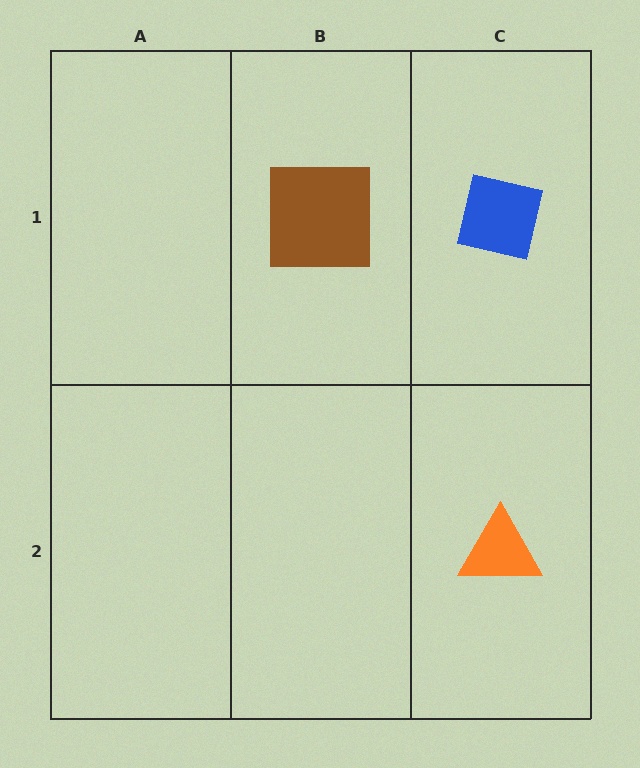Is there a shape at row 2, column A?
No, that cell is empty.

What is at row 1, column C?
A blue square.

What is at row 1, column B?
A brown square.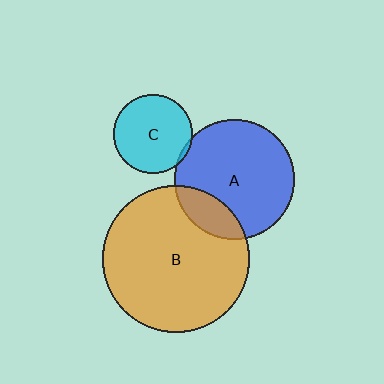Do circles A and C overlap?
Yes.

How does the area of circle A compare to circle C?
Approximately 2.3 times.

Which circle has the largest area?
Circle B (orange).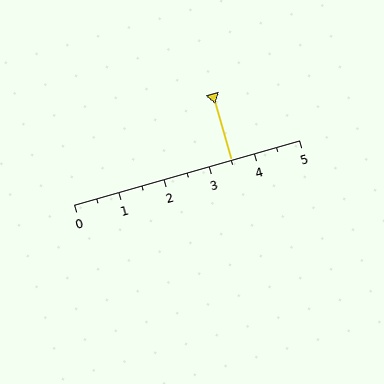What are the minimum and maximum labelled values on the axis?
The axis runs from 0 to 5.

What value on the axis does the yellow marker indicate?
The marker indicates approximately 3.5.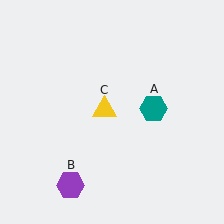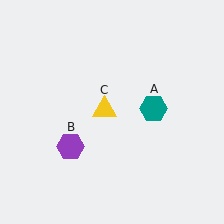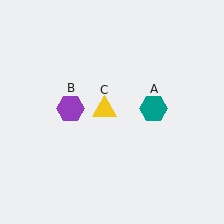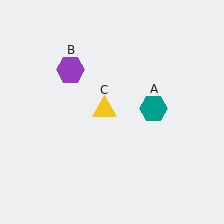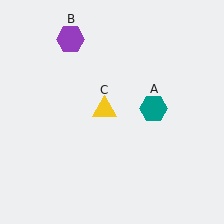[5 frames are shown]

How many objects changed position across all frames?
1 object changed position: purple hexagon (object B).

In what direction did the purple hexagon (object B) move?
The purple hexagon (object B) moved up.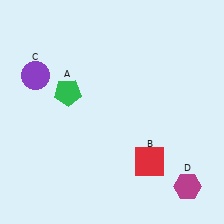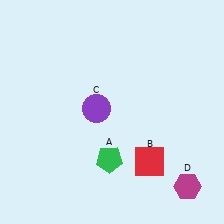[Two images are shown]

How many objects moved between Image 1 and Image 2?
2 objects moved between the two images.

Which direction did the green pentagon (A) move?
The green pentagon (A) moved down.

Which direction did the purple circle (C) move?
The purple circle (C) moved right.